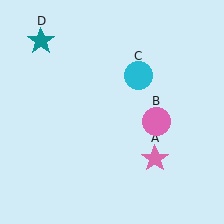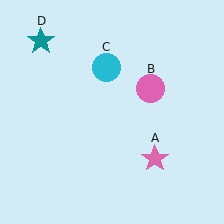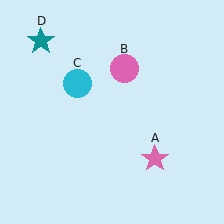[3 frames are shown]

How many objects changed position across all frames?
2 objects changed position: pink circle (object B), cyan circle (object C).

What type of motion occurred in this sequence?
The pink circle (object B), cyan circle (object C) rotated counterclockwise around the center of the scene.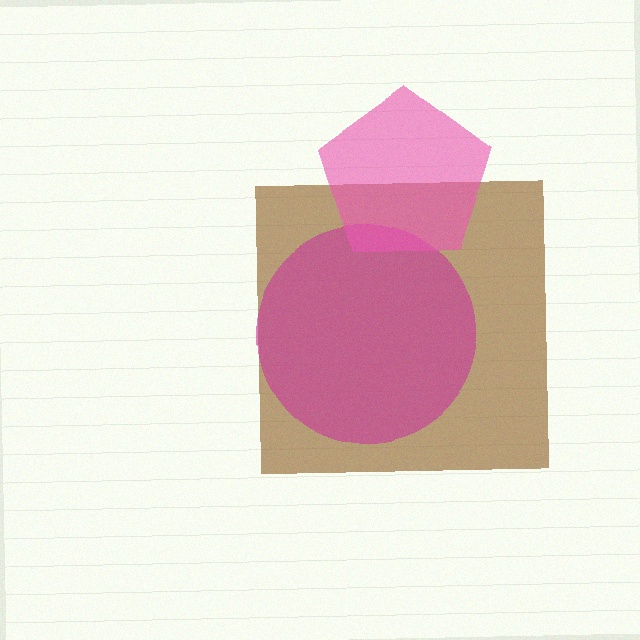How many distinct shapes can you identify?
There are 3 distinct shapes: a brown square, a magenta circle, a pink pentagon.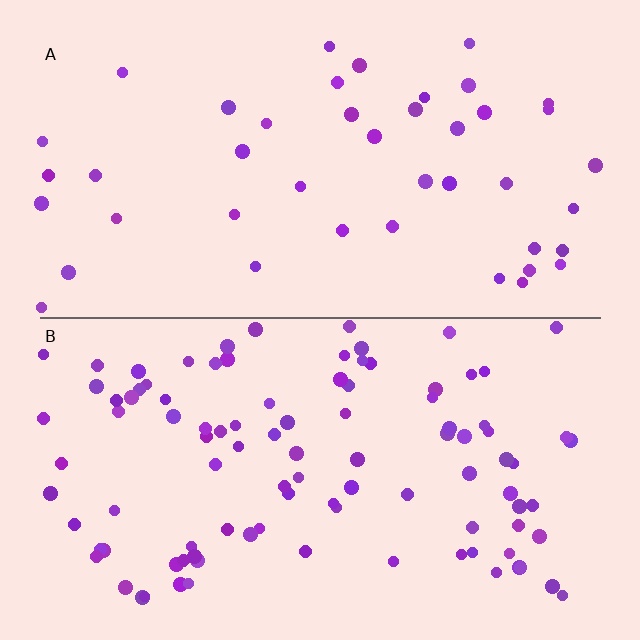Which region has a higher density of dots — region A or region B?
B (the bottom).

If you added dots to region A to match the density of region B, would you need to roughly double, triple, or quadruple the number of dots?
Approximately double.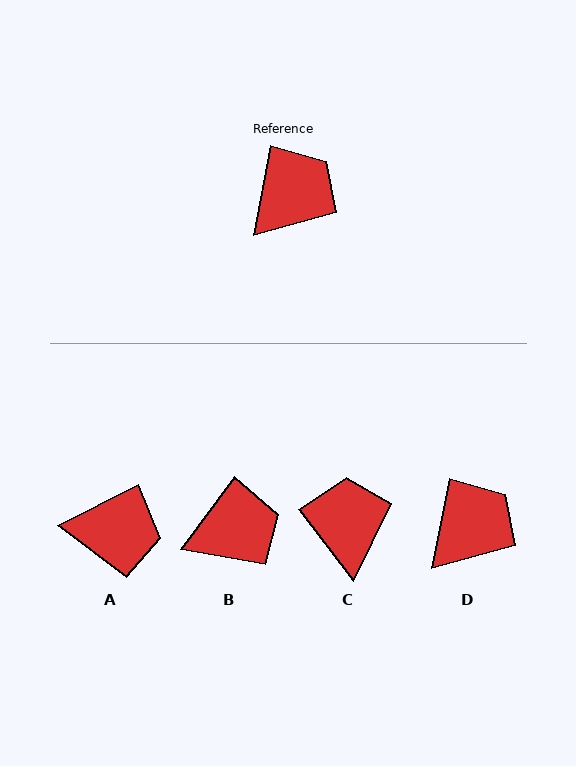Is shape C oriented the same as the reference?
No, it is off by about 49 degrees.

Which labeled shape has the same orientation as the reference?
D.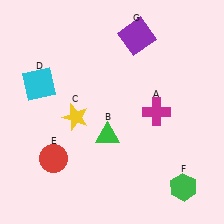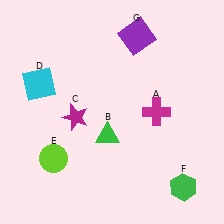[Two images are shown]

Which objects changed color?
C changed from yellow to magenta. E changed from red to lime.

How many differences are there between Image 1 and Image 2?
There are 2 differences between the two images.